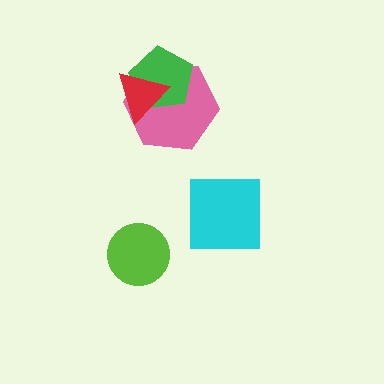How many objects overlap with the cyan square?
0 objects overlap with the cyan square.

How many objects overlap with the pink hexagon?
2 objects overlap with the pink hexagon.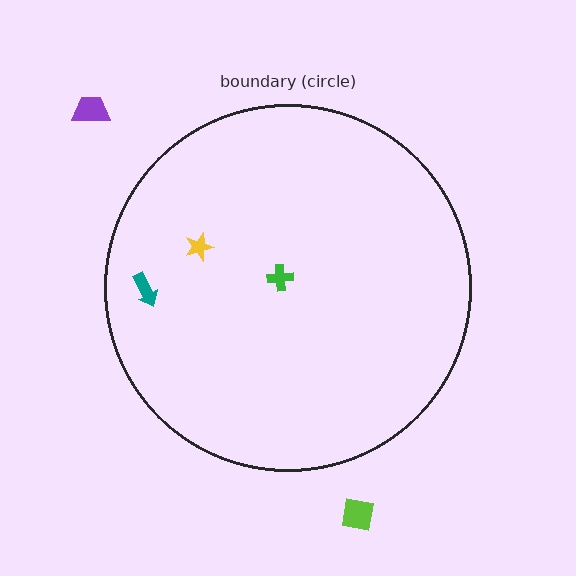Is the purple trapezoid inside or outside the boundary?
Outside.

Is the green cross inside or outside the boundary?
Inside.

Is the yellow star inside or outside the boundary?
Inside.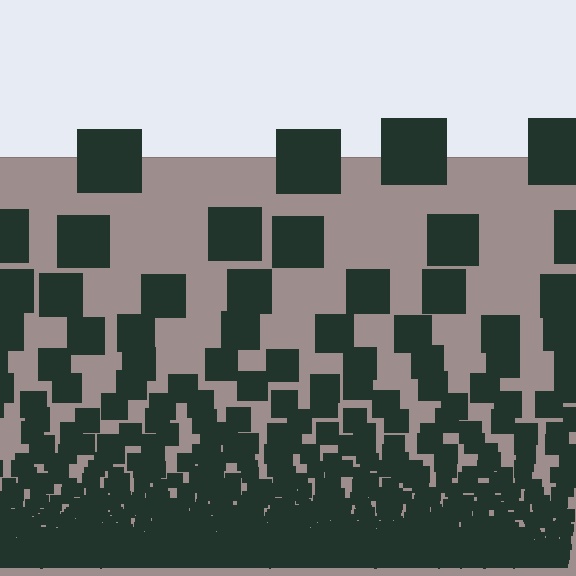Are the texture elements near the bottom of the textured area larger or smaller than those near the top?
Smaller. The gradient is inverted — elements near the bottom are smaller and denser.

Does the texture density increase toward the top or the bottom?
Density increases toward the bottom.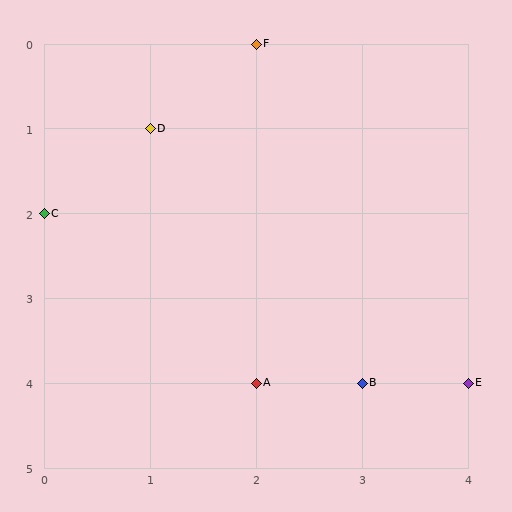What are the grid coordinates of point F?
Point F is at grid coordinates (2, 0).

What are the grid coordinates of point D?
Point D is at grid coordinates (1, 1).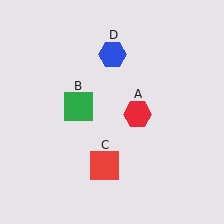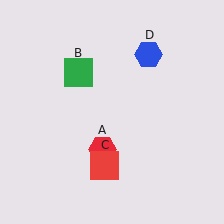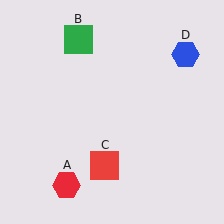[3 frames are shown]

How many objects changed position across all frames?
3 objects changed position: red hexagon (object A), green square (object B), blue hexagon (object D).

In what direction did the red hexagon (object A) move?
The red hexagon (object A) moved down and to the left.